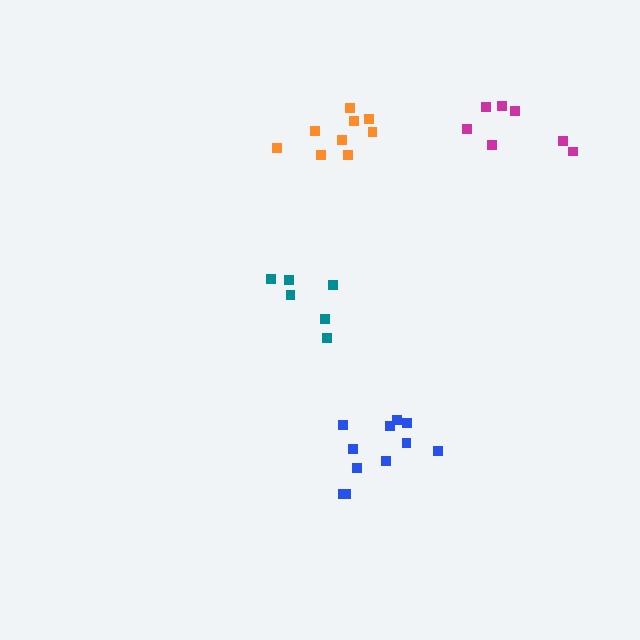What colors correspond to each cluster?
The clusters are colored: orange, teal, magenta, blue.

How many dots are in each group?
Group 1: 9 dots, Group 2: 6 dots, Group 3: 7 dots, Group 4: 11 dots (33 total).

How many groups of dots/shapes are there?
There are 4 groups.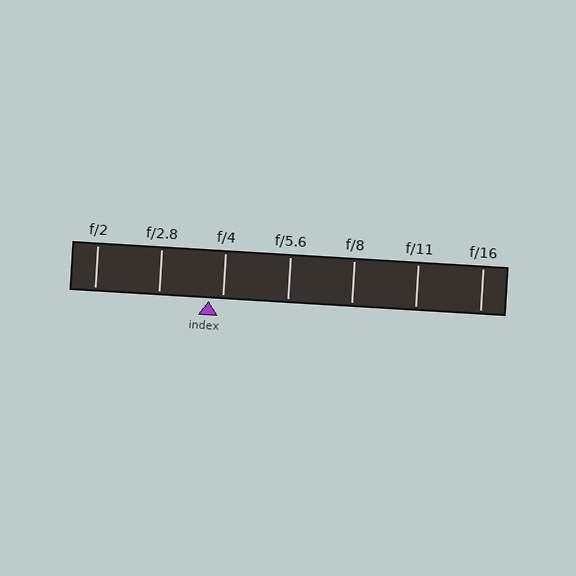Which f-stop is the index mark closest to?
The index mark is closest to f/4.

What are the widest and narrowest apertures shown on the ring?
The widest aperture shown is f/2 and the narrowest is f/16.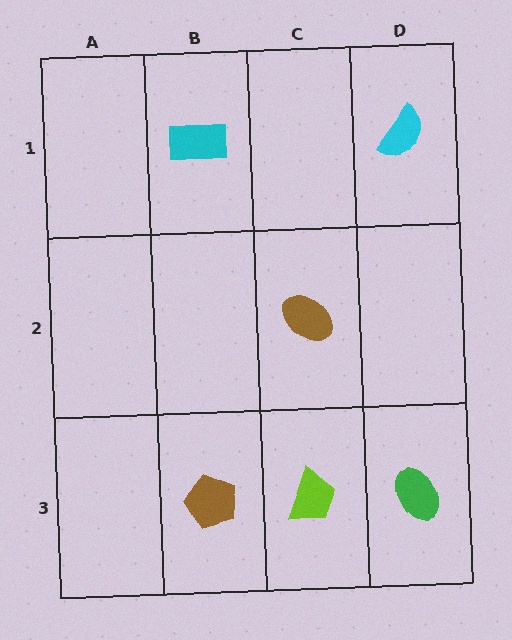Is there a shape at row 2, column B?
No, that cell is empty.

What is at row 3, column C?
A lime trapezoid.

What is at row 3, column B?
A brown pentagon.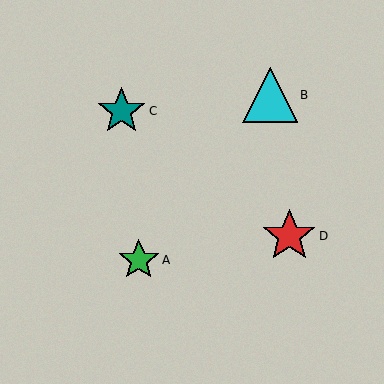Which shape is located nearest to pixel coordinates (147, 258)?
The green star (labeled A) at (139, 260) is nearest to that location.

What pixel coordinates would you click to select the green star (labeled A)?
Click at (139, 260) to select the green star A.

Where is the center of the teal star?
The center of the teal star is at (121, 111).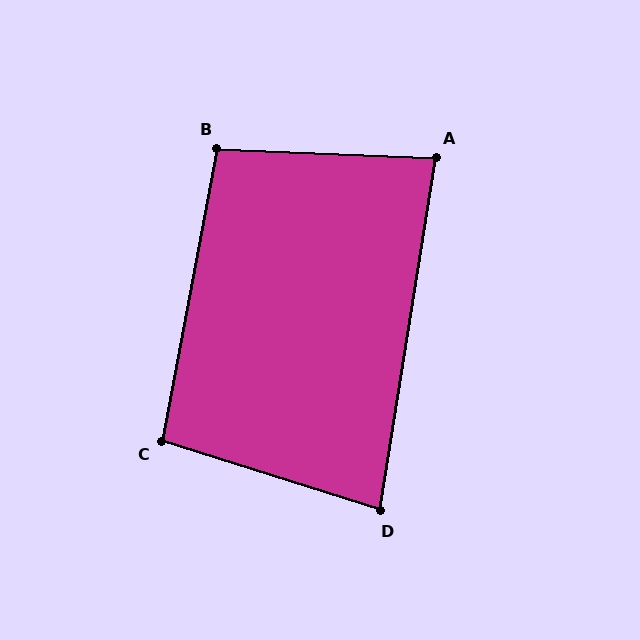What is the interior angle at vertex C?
Approximately 97 degrees (obtuse).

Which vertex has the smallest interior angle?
D, at approximately 82 degrees.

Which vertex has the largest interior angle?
B, at approximately 98 degrees.